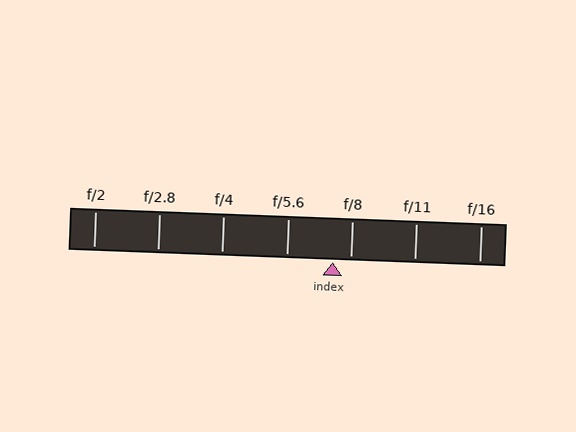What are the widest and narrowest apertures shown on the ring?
The widest aperture shown is f/2 and the narrowest is f/16.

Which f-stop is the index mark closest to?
The index mark is closest to f/8.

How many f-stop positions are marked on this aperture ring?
There are 7 f-stop positions marked.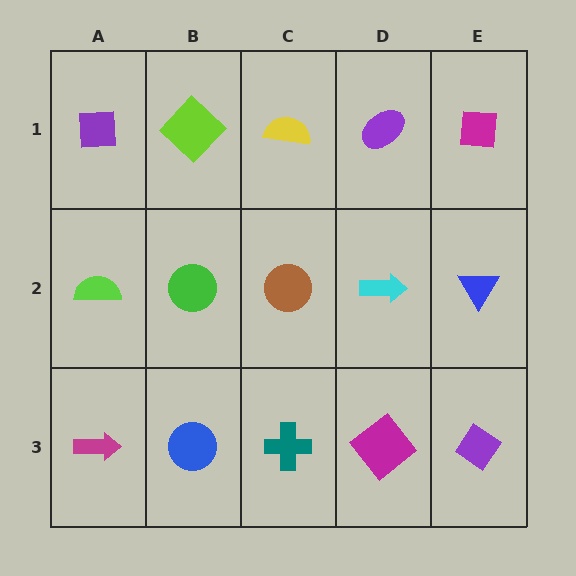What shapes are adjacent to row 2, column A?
A purple square (row 1, column A), a magenta arrow (row 3, column A), a green circle (row 2, column B).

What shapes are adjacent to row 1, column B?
A green circle (row 2, column B), a purple square (row 1, column A), a yellow semicircle (row 1, column C).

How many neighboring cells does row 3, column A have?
2.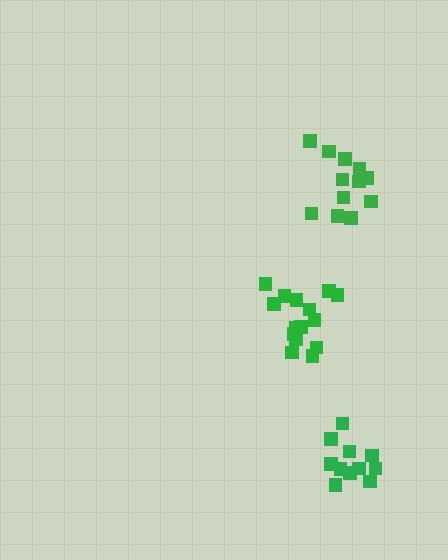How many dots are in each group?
Group 1: 16 dots, Group 2: 11 dots, Group 3: 12 dots (39 total).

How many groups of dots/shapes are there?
There are 3 groups.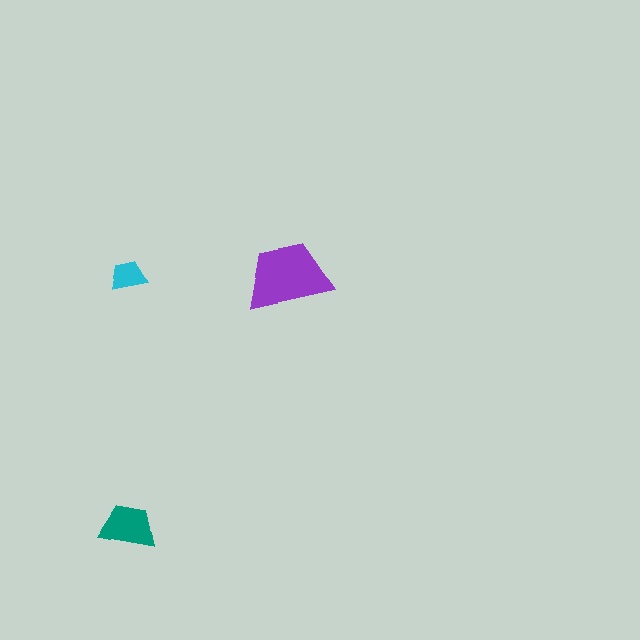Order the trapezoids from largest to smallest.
the purple one, the teal one, the cyan one.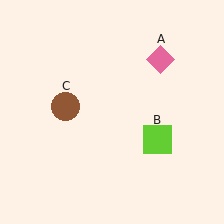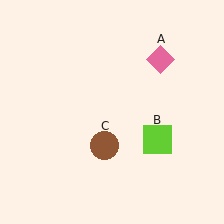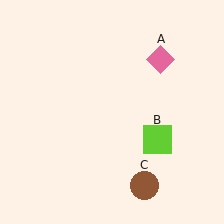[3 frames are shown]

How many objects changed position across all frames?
1 object changed position: brown circle (object C).